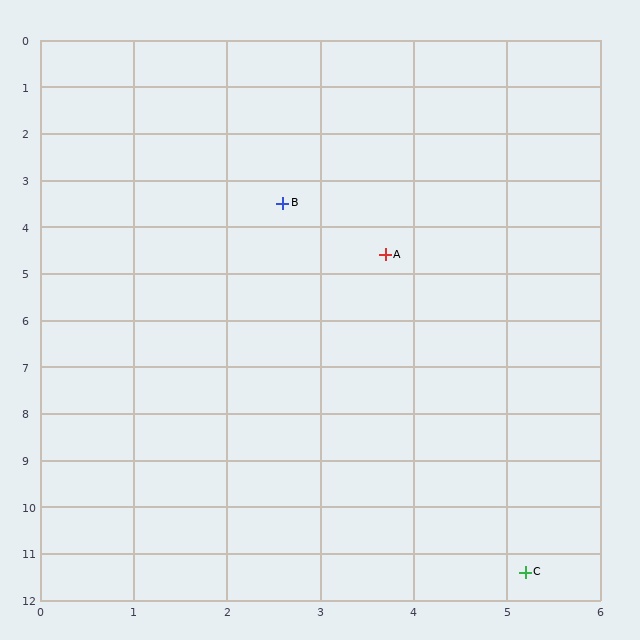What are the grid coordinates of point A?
Point A is at approximately (3.7, 4.6).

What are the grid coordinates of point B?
Point B is at approximately (2.6, 3.5).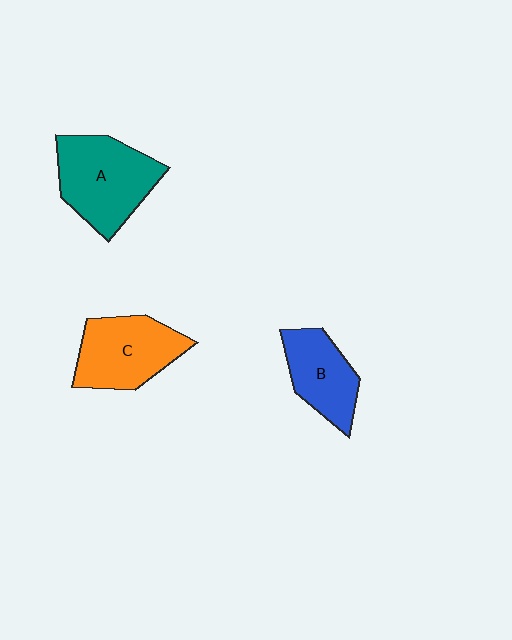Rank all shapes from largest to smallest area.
From largest to smallest: A (teal), C (orange), B (blue).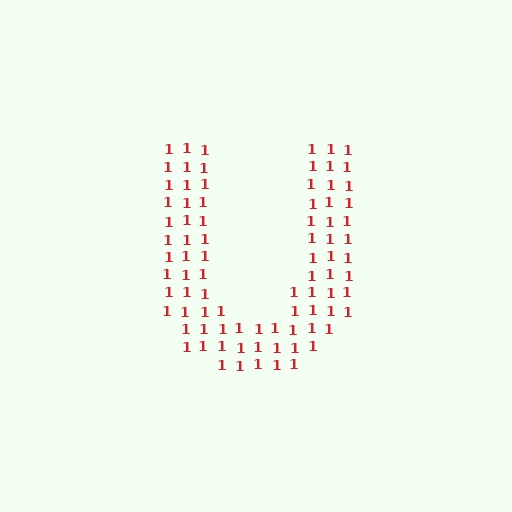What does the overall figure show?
The overall figure shows the letter U.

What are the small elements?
The small elements are digit 1's.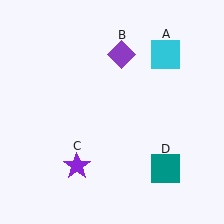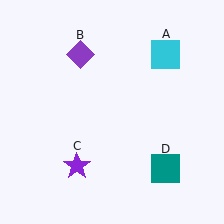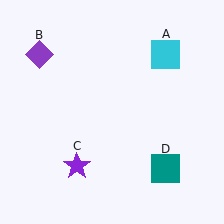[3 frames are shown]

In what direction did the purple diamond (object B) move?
The purple diamond (object B) moved left.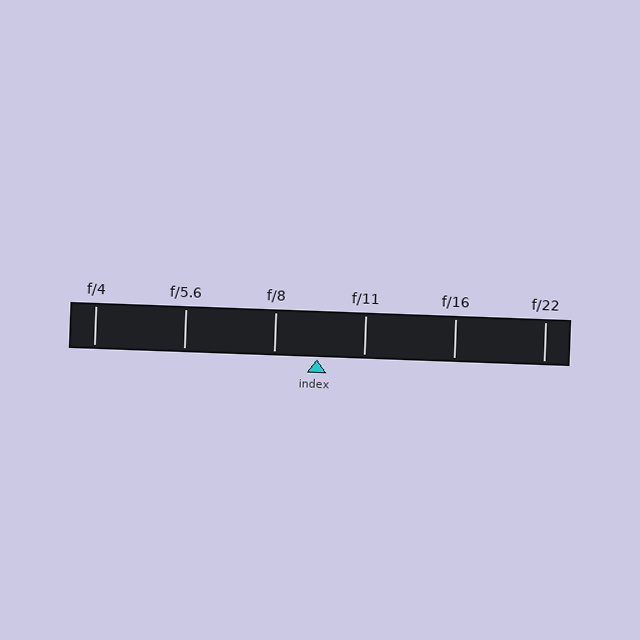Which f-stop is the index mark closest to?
The index mark is closest to f/8.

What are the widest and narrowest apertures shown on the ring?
The widest aperture shown is f/4 and the narrowest is f/22.